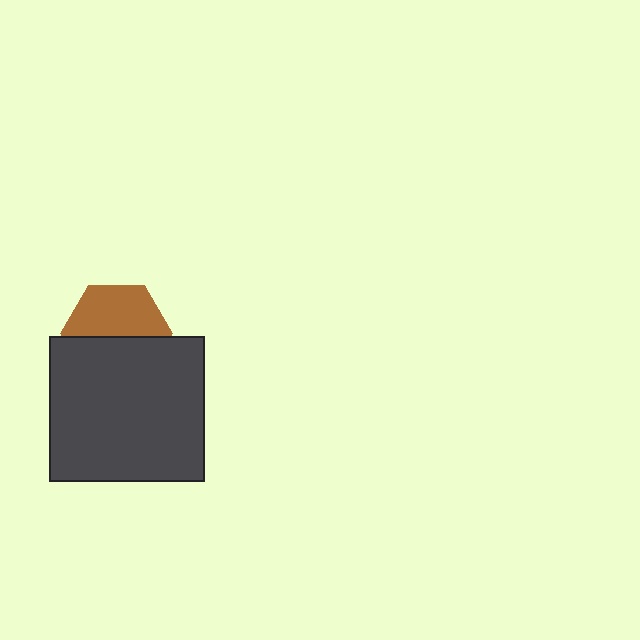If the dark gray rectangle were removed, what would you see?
You would see the complete brown hexagon.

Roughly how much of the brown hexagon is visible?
About half of it is visible (roughly 52%).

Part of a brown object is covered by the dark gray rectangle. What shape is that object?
It is a hexagon.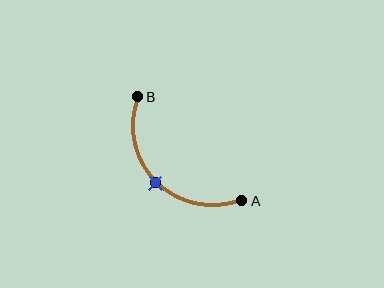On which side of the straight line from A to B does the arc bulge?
The arc bulges below and to the left of the straight line connecting A and B.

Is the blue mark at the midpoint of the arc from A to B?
Yes. The blue mark lies on the arc at equal arc-length from both A and B — it is the arc midpoint.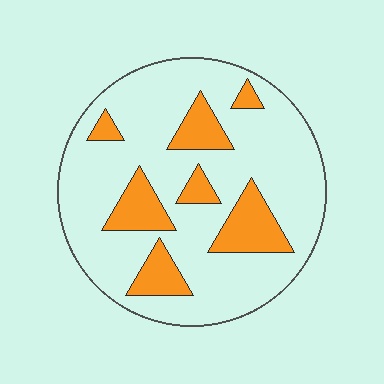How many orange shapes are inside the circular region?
7.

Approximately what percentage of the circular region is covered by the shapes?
Approximately 20%.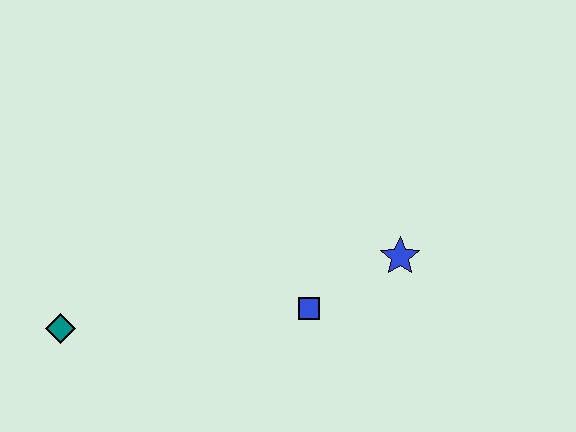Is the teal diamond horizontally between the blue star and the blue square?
No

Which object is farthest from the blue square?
The teal diamond is farthest from the blue square.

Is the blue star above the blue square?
Yes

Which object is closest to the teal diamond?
The blue square is closest to the teal diamond.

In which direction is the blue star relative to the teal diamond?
The blue star is to the right of the teal diamond.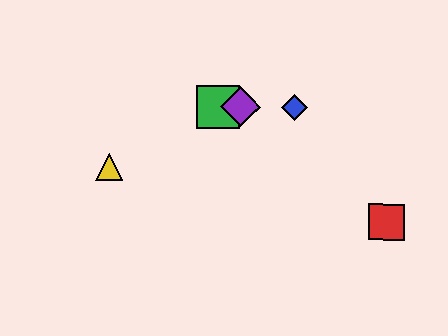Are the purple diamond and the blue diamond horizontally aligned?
Yes, both are at y≈107.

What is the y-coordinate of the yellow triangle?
The yellow triangle is at y≈167.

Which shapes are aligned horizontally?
The blue diamond, the green square, the purple diamond are aligned horizontally.